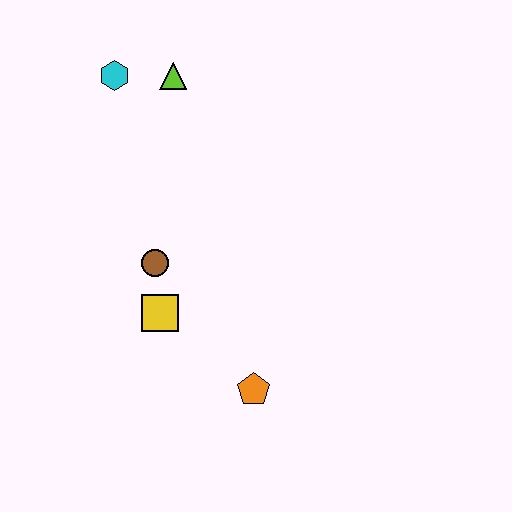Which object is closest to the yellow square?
The brown circle is closest to the yellow square.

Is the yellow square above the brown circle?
No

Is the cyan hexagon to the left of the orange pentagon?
Yes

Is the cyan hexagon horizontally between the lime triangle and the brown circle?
No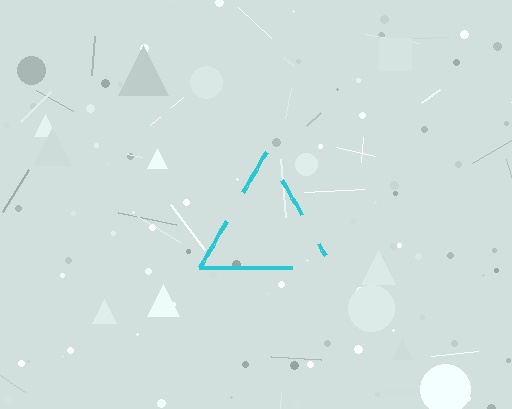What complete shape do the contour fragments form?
The contour fragments form a triangle.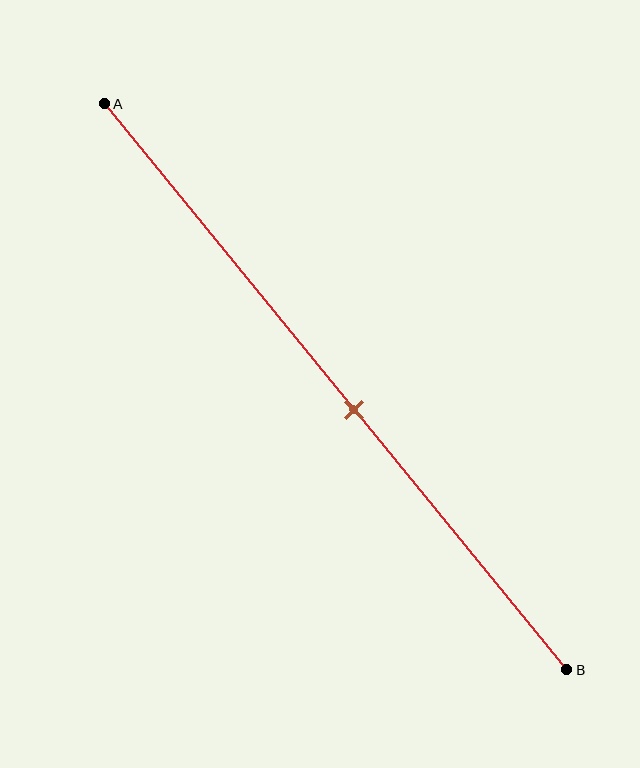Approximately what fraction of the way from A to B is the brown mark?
The brown mark is approximately 55% of the way from A to B.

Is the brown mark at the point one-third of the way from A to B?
No, the mark is at about 55% from A, not at the 33% one-third point.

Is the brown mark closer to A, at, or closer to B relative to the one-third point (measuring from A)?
The brown mark is closer to point B than the one-third point of segment AB.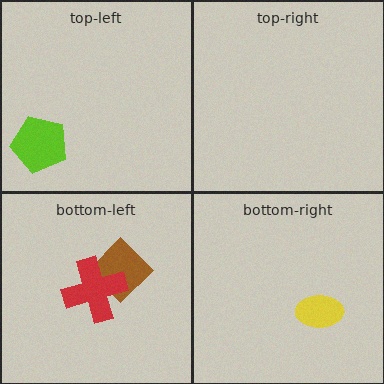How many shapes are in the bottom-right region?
1.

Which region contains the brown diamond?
The bottom-left region.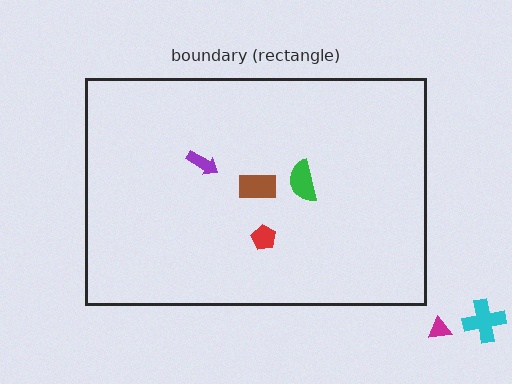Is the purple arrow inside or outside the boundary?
Inside.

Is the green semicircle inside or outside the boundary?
Inside.